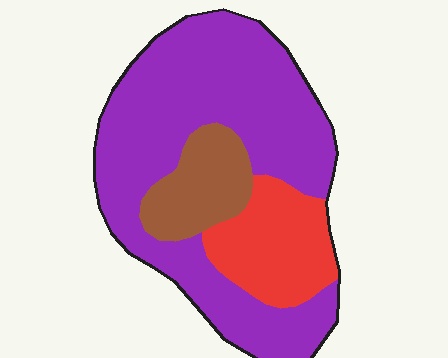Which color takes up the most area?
Purple, at roughly 65%.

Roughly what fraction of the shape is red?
Red covers roughly 20% of the shape.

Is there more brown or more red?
Red.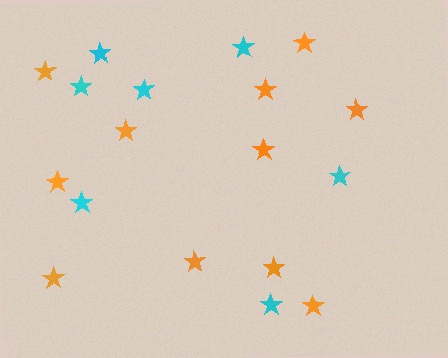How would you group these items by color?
There are 2 groups: one group of cyan stars (7) and one group of orange stars (11).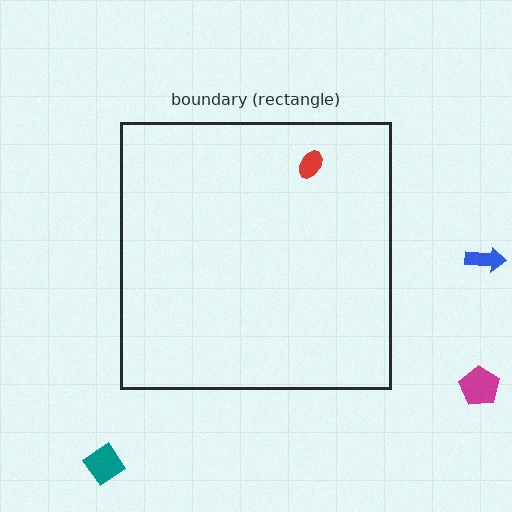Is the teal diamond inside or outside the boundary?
Outside.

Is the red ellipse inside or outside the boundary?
Inside.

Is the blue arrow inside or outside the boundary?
Outside.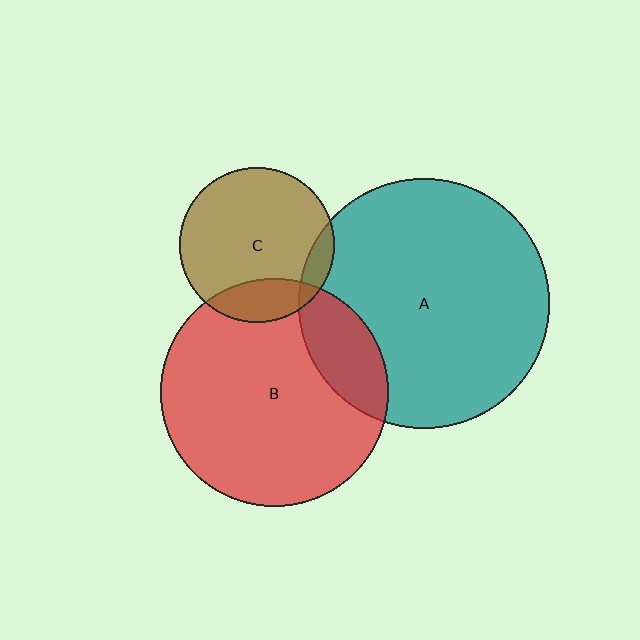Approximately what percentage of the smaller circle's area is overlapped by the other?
Approximately 20%.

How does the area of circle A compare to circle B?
Approximately 1.2 times.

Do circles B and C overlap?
Yes.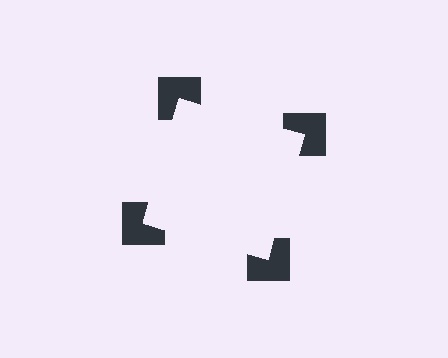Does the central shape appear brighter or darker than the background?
It typically appears slightly brighter than the background, even though no actual brightness change is drawn.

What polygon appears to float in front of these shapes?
An illusory square — its edges are inferred from the aligned wedge cuts in the notched squares, not physically drawn.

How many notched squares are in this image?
There are 4 — one at each vertex of the illusory square.